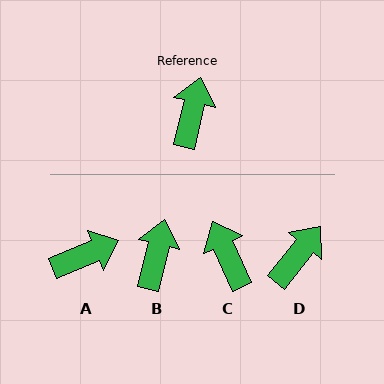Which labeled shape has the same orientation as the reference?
B.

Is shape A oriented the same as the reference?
No, it is off by about 54 degrees.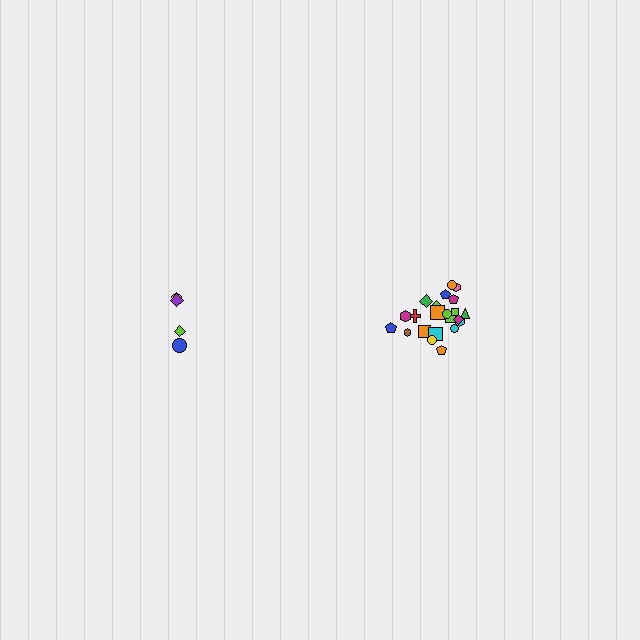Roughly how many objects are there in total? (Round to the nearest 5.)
Roughly 25 objects in total.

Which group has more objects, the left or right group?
The right group.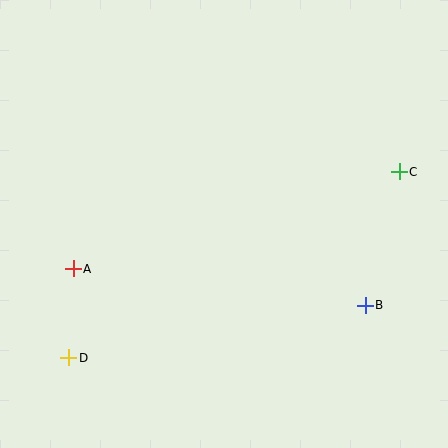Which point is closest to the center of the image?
Point A at (73, 269) is closest to the center.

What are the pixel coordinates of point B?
Point B is at (365, 305).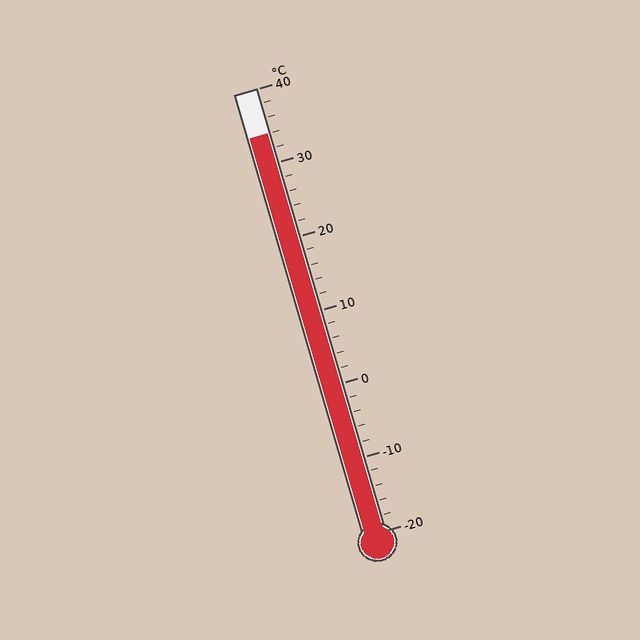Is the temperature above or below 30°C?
The temperature is above 30°C.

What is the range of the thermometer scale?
The thermometer scale ranges from -20°C to 40°C.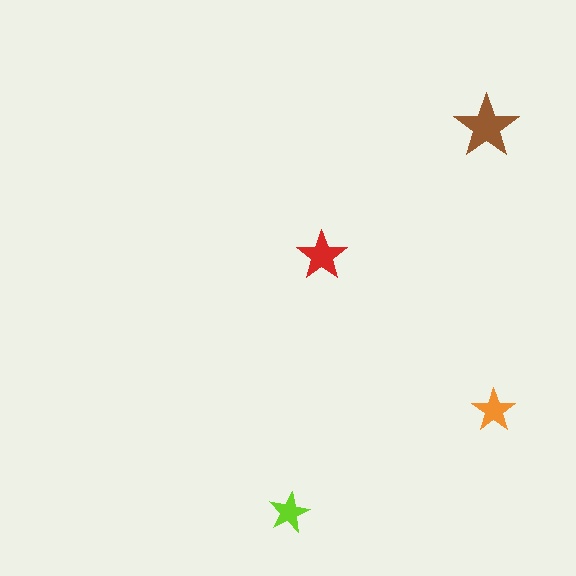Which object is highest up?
The brown star is topmost.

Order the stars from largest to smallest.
the brown one, the red one, the orange one, the lime one.